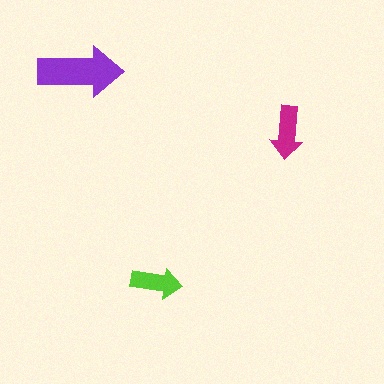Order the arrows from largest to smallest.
the purple one, the magenta one, the lime one.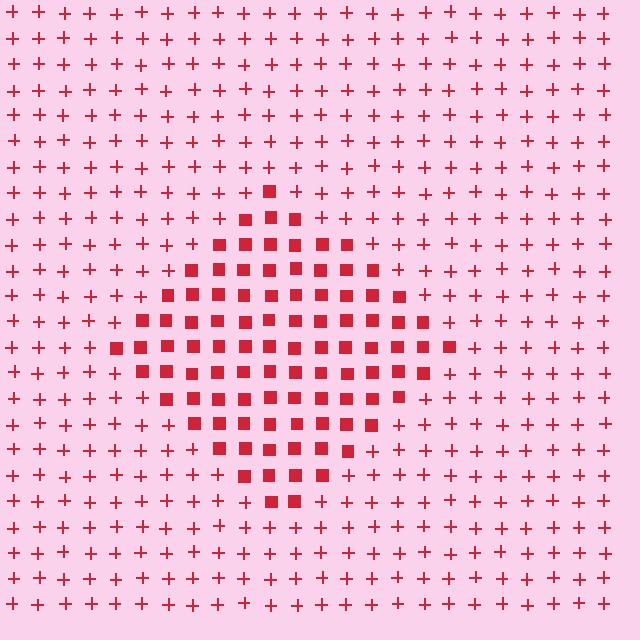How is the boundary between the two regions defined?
The boundary is defined by a change in element shape: squares inside vs. plus signs outside. All elements share the same color and spacing.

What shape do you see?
I see a diamond.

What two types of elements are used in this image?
The image uses squares inside the diamond region and plus signs outside it.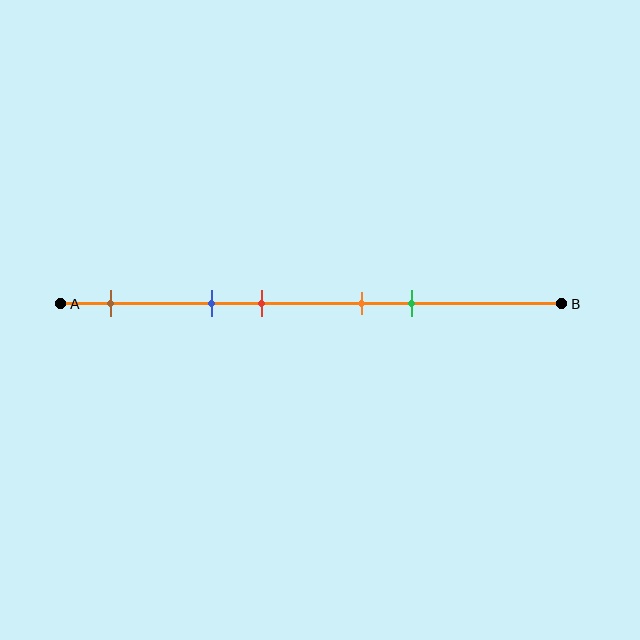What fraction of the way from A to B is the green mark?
The green mark is approximately 70% (0.7) of the way from A to B.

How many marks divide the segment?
There are 5 marks dividing the segment.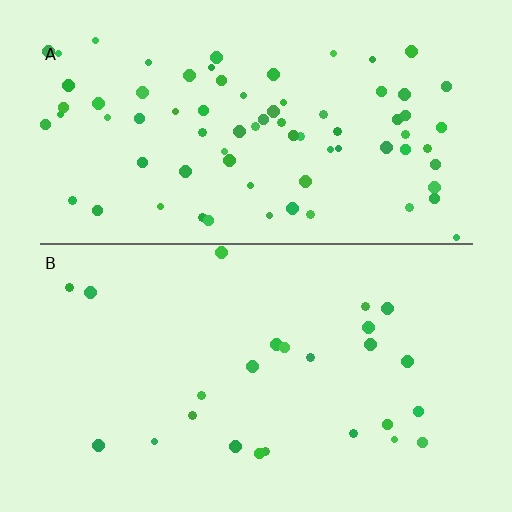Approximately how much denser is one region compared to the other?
Approximately 3.0× — region A over region B.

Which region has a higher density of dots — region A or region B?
A (the top).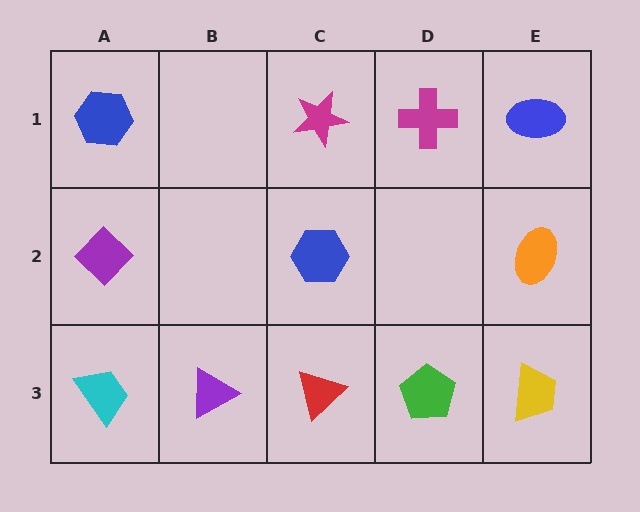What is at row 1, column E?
A blue ellipse.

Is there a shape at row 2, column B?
No, that cell is empty.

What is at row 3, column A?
A cyan trapezoid.